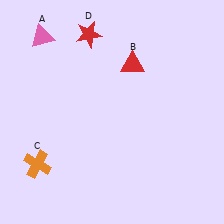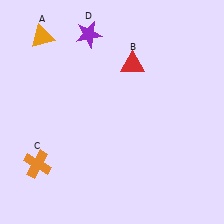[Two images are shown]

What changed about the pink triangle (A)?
In Image 1, A is pink. In Image 2, it changed to orange.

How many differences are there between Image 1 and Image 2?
There are 2 differences between the two images.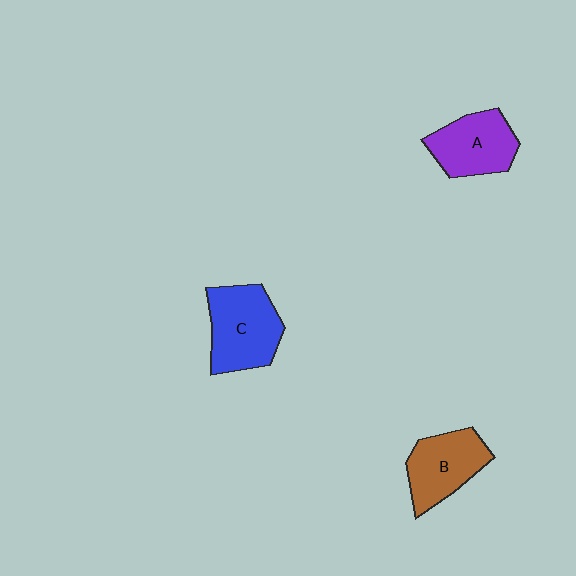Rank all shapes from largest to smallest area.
From largest to smallest: C (blue), B (brown), A (purple).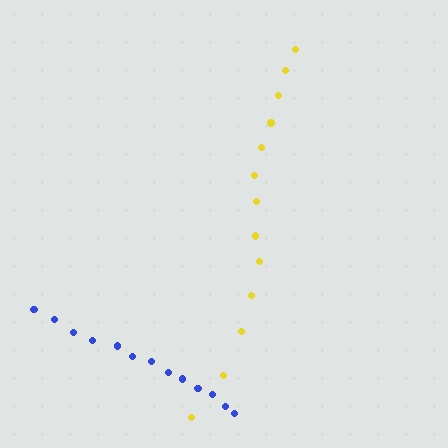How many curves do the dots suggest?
There are 2 distinct paths.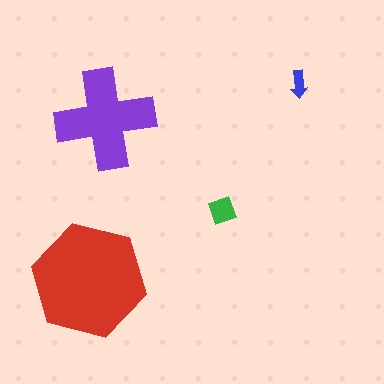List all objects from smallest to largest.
The blue arrow, the green diamond, the purple cross, the red hexagon.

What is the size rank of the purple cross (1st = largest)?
2nd.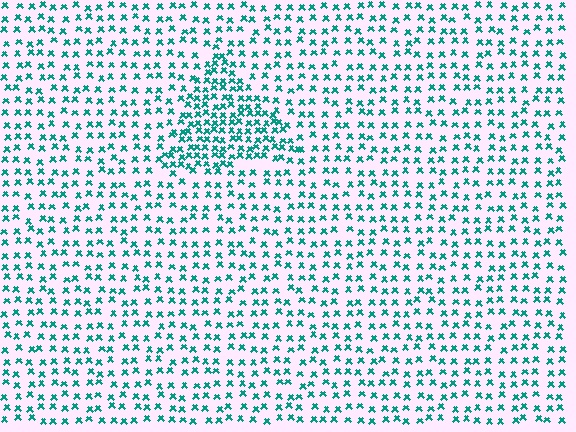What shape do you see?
I see a triangle.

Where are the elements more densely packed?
The elements are more densely packed inside the triangle boundary.